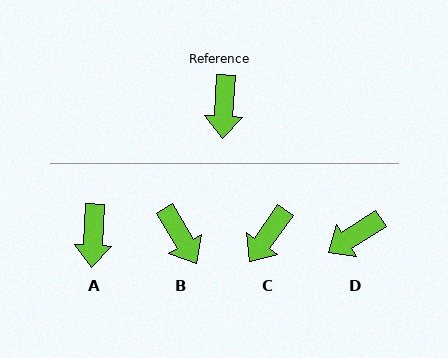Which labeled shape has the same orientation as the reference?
A.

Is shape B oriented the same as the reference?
No, it is off by about 33 degrees.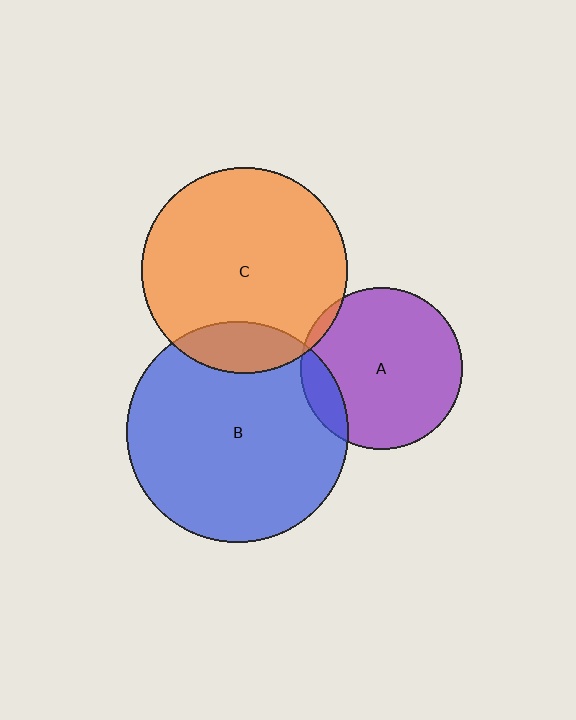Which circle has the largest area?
Circle B (blue).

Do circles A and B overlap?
Yes.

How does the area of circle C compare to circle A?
Approximately 1.6 times.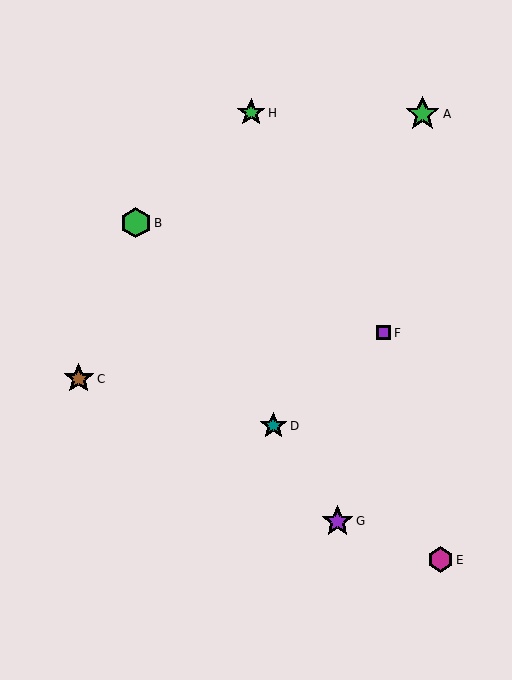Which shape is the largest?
The green star (labeled A) is the largest.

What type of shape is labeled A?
Shape A is a green star.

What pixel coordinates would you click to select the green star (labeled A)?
Click at (422, 114) to select the green star A.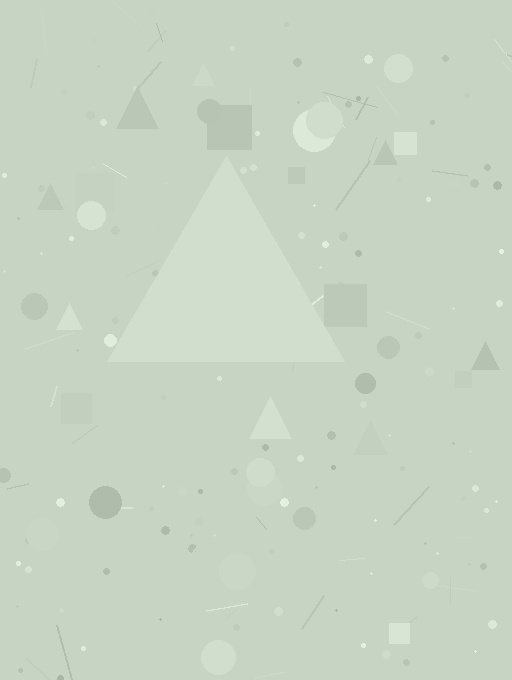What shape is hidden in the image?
A triangle is hidden in the image.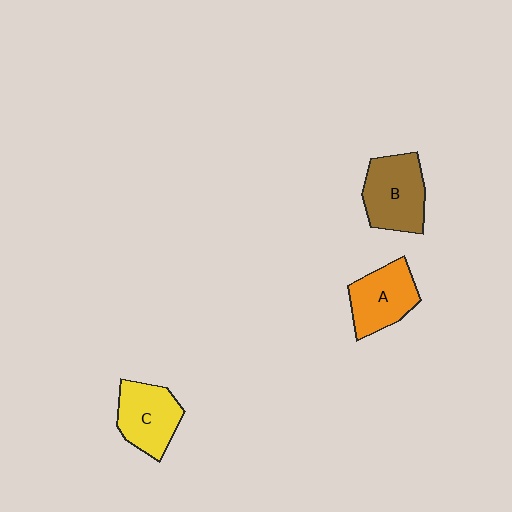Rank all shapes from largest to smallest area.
From largest to smallest: B (brown), C (yellow), A (orange).